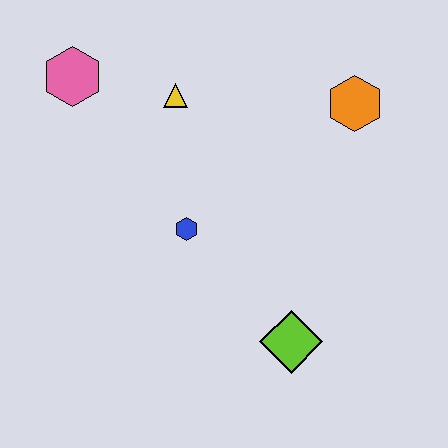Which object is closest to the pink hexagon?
The yellow triangle is closest to the pink hexagon.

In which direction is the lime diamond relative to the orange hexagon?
The lime diamond is below the orange hexagon.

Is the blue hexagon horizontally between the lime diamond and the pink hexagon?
Yes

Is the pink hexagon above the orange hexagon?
Yes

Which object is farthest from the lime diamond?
The pink hexagon is farthest from the lime diamond.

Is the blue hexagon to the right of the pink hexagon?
Yes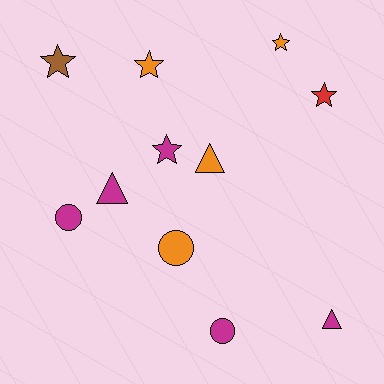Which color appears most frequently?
Magenta, with 5 objects.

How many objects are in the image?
There are 11 objects.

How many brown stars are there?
There is 1 brown star.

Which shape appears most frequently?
Star, with 5 objects.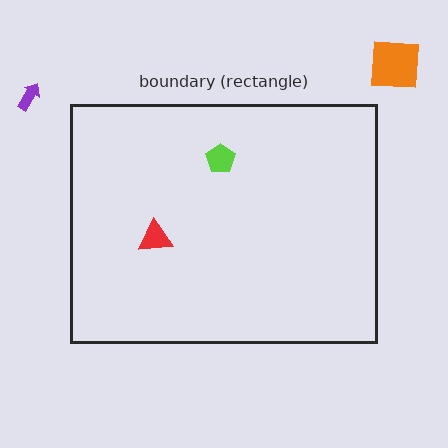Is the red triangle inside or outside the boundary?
Inside.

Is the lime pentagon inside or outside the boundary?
Inside.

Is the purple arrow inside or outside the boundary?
Outside.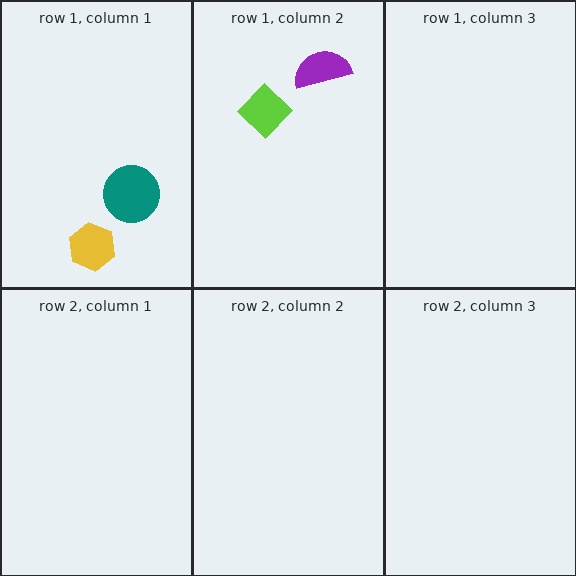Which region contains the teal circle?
The row 1, column 1 region.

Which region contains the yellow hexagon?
The row 1, column 1 region.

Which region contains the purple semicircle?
The row 1, column 2 region.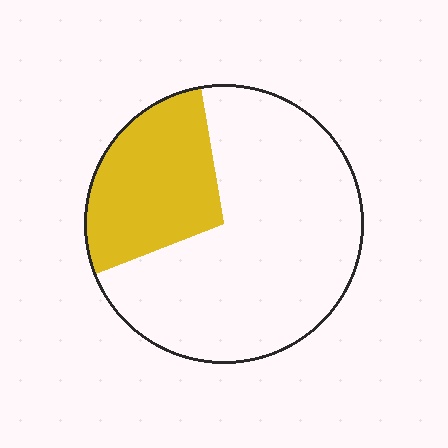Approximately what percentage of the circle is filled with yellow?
Approximately 30%.